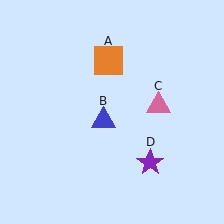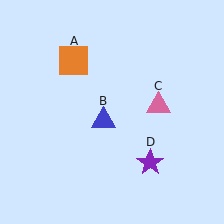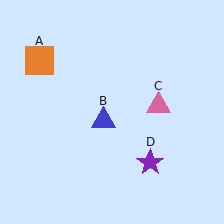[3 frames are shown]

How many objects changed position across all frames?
1 object changed position: orange square (object A).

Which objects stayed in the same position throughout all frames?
Blue triangle (object B) and pink triangle (object C) and purple star (object D) remained stationary.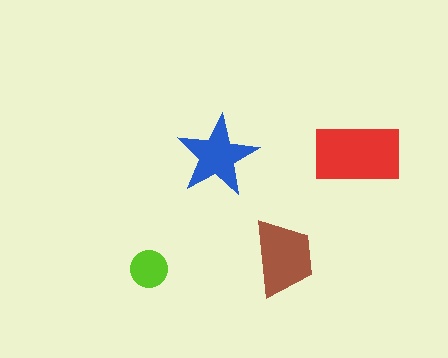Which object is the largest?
The red rectangle.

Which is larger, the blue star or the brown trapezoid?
The brown trapezoid.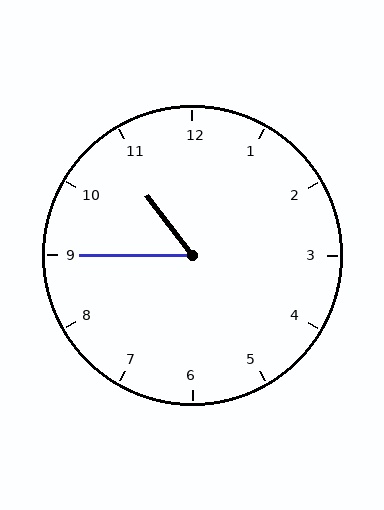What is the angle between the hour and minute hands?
Approximately 52 degrees.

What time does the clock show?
10:45.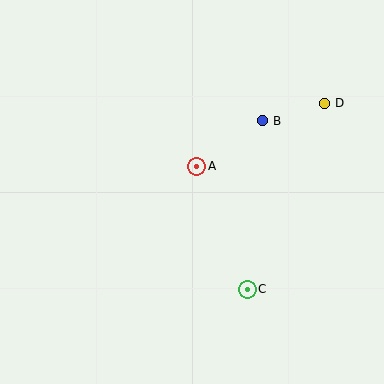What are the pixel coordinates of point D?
Point D is at (324, 103).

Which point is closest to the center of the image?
Point A at (197, 166) is closest to the center.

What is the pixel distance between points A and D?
The distance between A and D is 142 pixels.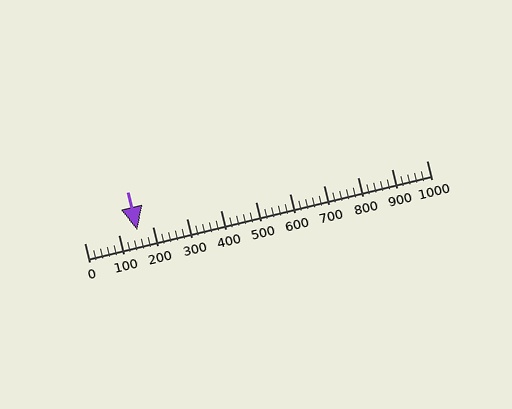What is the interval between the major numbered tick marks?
The major tick marks are spaced 100 units apart.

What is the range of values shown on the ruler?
The ruler shows values from 0 to 1000.